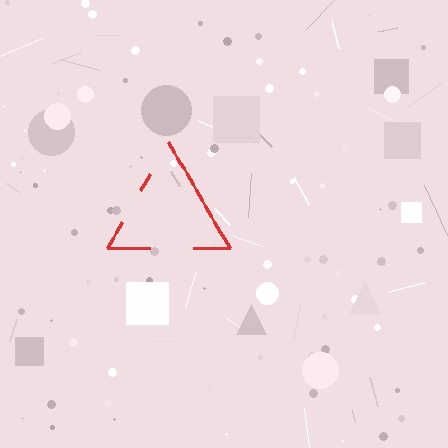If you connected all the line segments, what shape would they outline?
They would outline a triangle.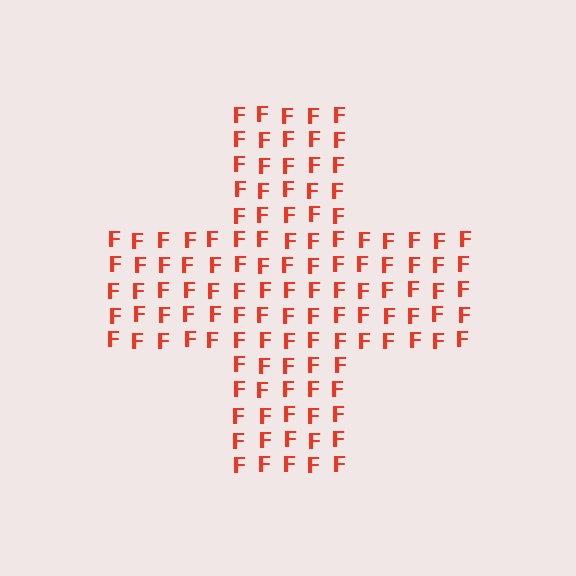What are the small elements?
The small elements are letter F's.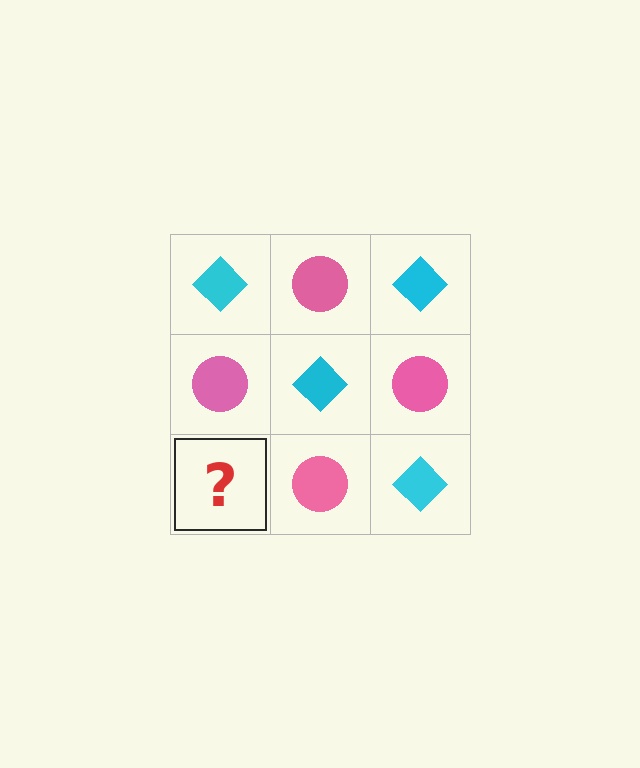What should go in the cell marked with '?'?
The missing cell should contain a cyan diamond.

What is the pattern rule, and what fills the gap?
The rule is that it alternates cyan diamond and pink circle in a checkerboard pattern. The gap should be filled with a cyan diamond.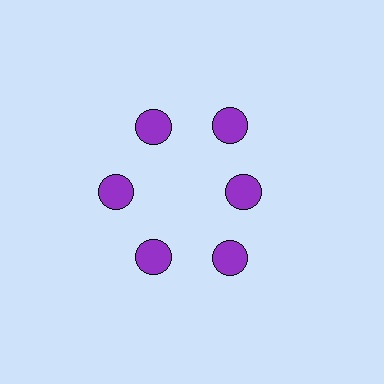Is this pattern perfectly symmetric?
No. The 6 purple circles are arranged in a ring, but one element near the 3 o'clock position is pulled inward toward the center, breaking the 6-fold rotational symmetry.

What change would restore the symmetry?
The symmetry would be restored by moving it outward, back onto the ring so that all 6 circles sit at equal angles and equal distance from the center.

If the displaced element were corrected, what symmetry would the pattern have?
It would have 6-fold rotational symmetry — the pattern would map onto itself every 60 degrees.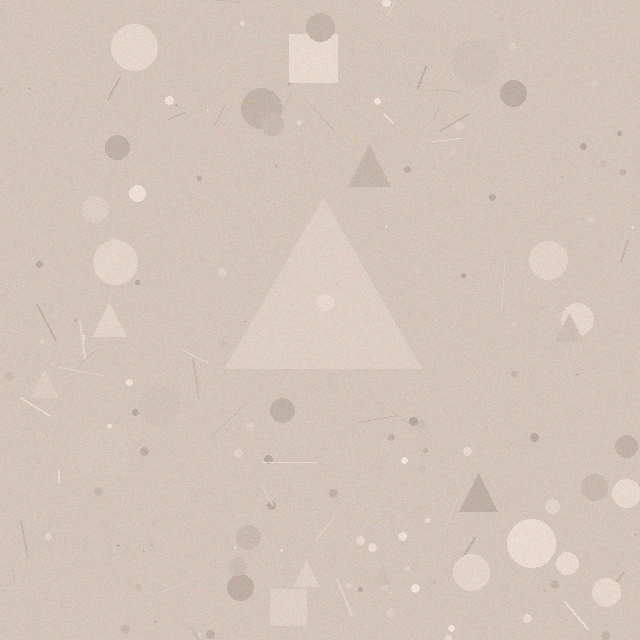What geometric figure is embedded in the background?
A triangle is embedded in the background.